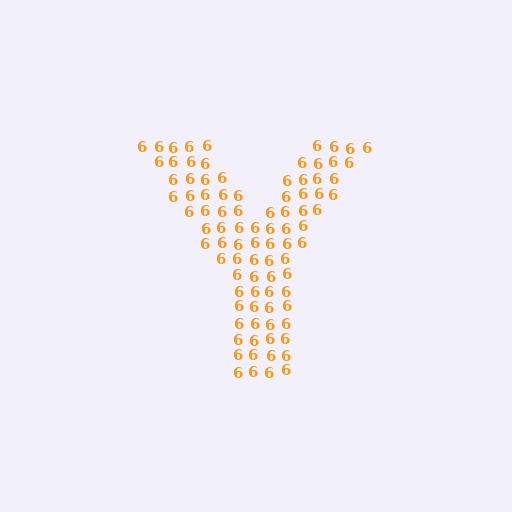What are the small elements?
The small elements are digit 6's.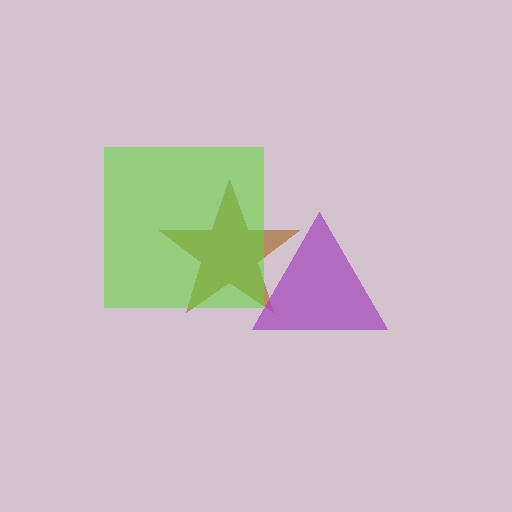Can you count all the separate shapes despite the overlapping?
Yes, there are 3 separate shapes.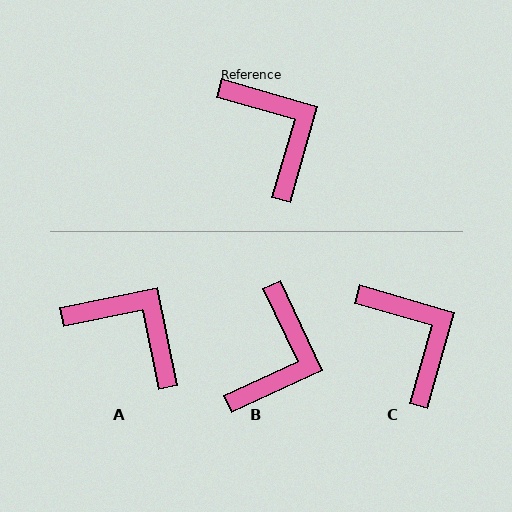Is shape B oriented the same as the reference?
No, it is off by about 49 degrees.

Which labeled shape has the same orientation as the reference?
C.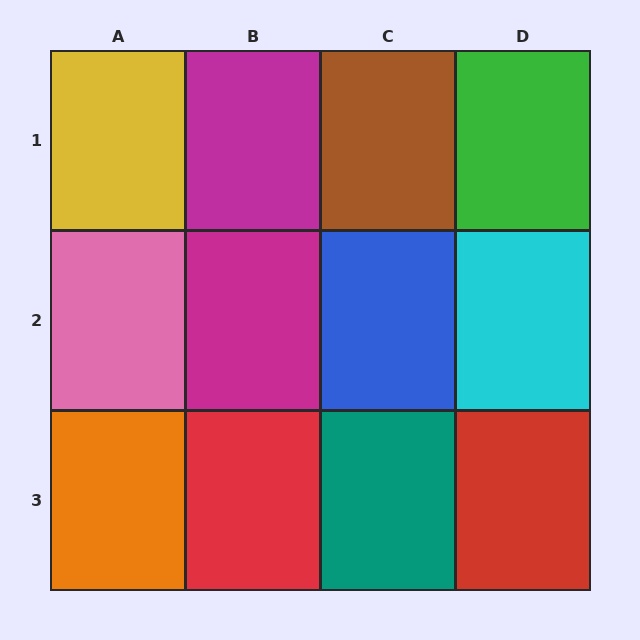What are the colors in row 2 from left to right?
Pink, magenta, blue, cyan.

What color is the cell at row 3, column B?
Red.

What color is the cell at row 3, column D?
Red.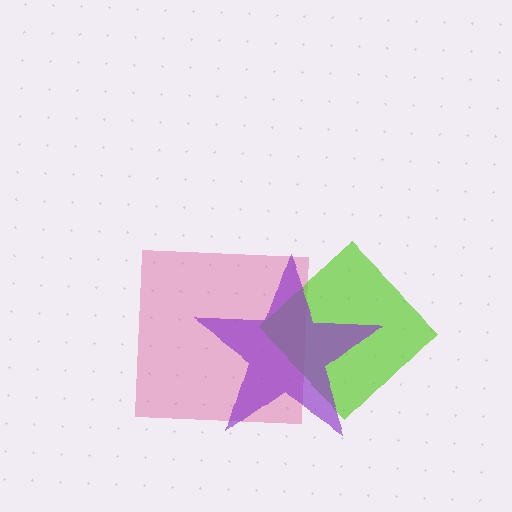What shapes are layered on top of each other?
The layered shapes are: a pink square, a lime diamond, a purple star.